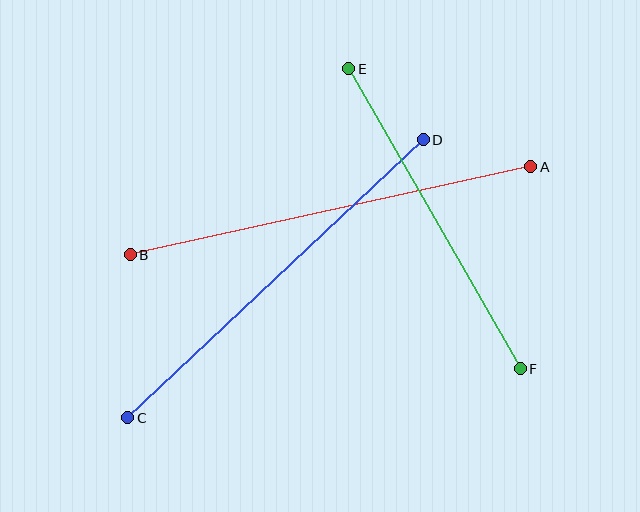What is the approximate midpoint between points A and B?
The midpoint is at approximately (330, 211) pixels.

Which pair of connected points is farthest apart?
Points A and B are farthest apart.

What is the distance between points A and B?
The distance is approximately 410 pixels.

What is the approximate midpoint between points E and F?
The midpoint is at approximately (434, 219) pixels.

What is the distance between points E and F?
The distance is approximately 346 pixels.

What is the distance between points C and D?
The distance is approximately 406 pixels.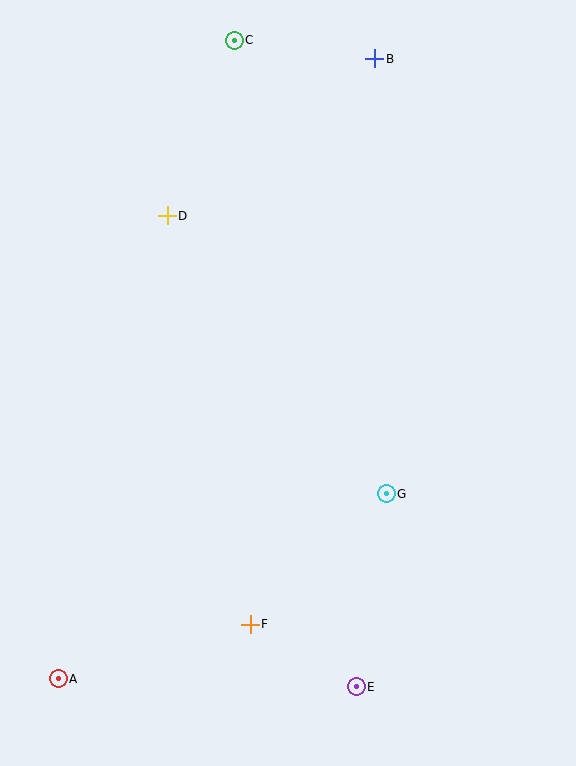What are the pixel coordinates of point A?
Point A is at (58, 679).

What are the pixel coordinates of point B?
Point B is at (375, 59).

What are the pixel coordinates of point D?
Point D is at (167, 216).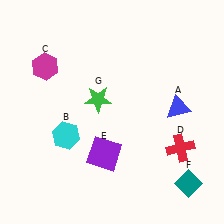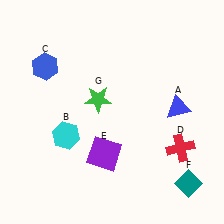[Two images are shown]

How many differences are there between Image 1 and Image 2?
There is 1 difference between the two images.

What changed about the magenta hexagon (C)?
In Image 1, C is magenta. In Image 2, it changed to blue.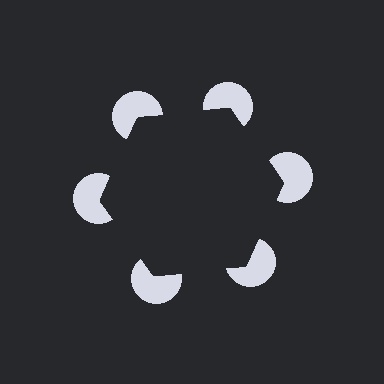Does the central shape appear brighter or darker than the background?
It typically appears slightly darker than the background, even though no actual brightness change is drawn.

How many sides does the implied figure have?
6 sides.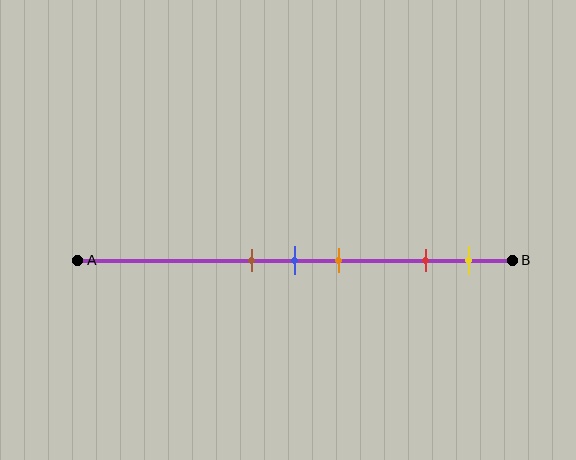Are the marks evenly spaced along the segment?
No, the marks are not evenly spaced.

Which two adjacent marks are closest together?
The brown and blue marks are the closest adjacent pair.